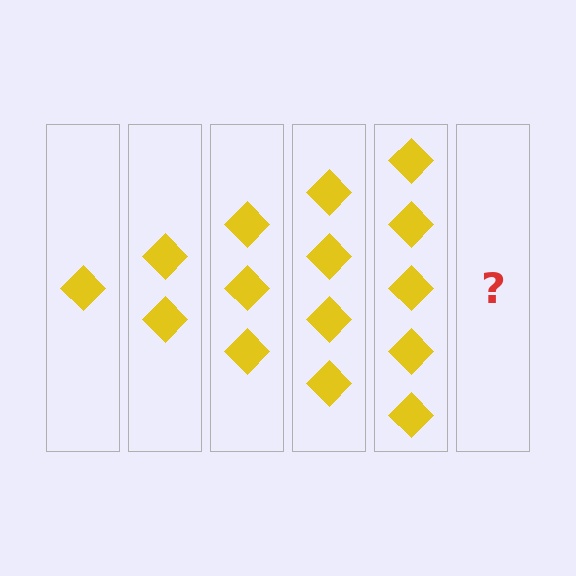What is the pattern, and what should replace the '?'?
The pattern is that each step adds one more diamond. The '?' should be 6 diamonds.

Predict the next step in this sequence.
The next step is 6 diamonds.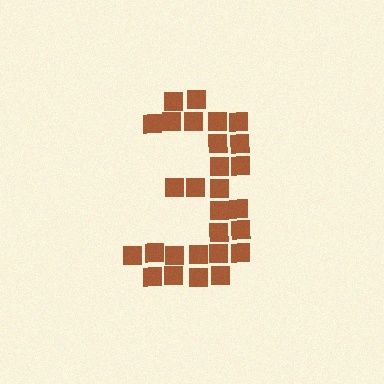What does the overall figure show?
The overall figure shows the digit 3.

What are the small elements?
The small elements are squares.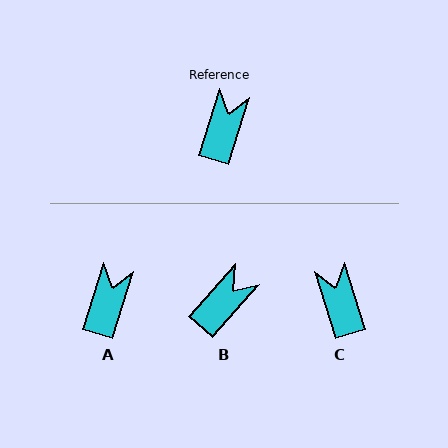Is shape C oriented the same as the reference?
No, it is off by about 34 degrees.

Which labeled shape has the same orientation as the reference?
A.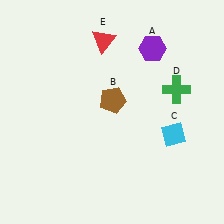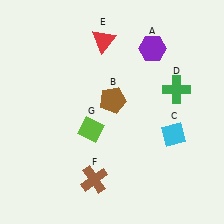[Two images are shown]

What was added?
A brown cross (F), a lime diamond (G) were added in Image 2.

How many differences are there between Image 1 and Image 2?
There are 2 differences between the two images.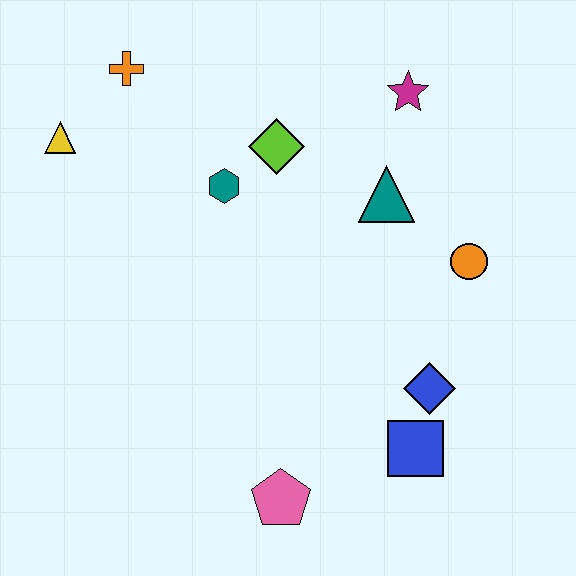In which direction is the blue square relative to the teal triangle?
The blue square is below the teal triangle.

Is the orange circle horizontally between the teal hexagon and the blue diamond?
No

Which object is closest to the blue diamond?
The blue square is closest to the blue diamond.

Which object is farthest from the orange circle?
The yellow triangle is farthest from the orange circle.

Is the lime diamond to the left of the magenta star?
Yes